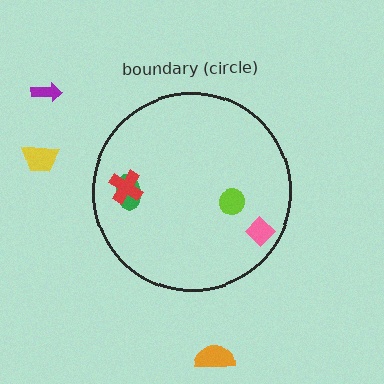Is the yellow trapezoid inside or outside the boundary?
Outside.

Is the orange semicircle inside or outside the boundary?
Outside.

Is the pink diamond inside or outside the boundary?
Inside.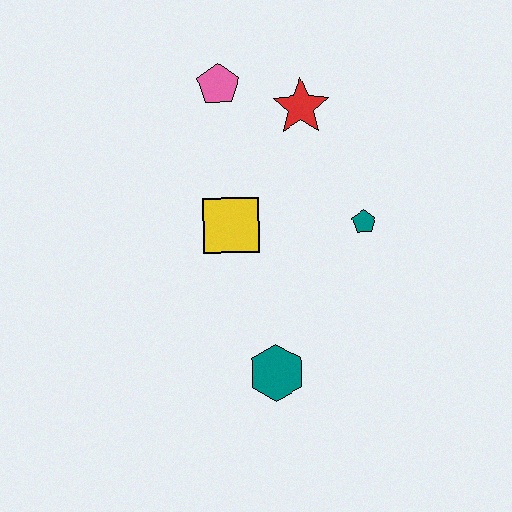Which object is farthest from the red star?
The teal hexagon is farthest from the red star.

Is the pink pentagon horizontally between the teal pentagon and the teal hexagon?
No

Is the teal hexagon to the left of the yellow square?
No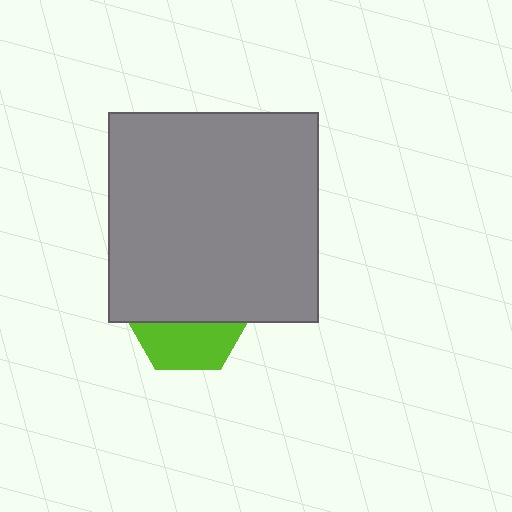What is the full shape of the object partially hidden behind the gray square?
The partially hidden object is a lime hexagon.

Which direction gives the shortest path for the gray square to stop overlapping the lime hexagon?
Moving up gives the shortest separation.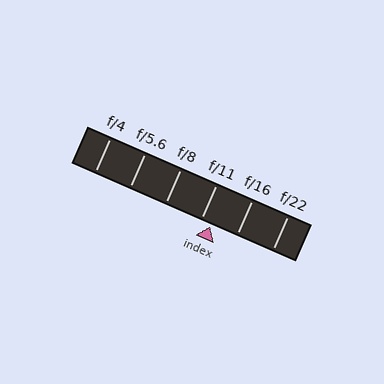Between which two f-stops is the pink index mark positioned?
The index mark is between f/11 and f/16.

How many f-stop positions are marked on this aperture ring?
There are 6 f-stop positions marked.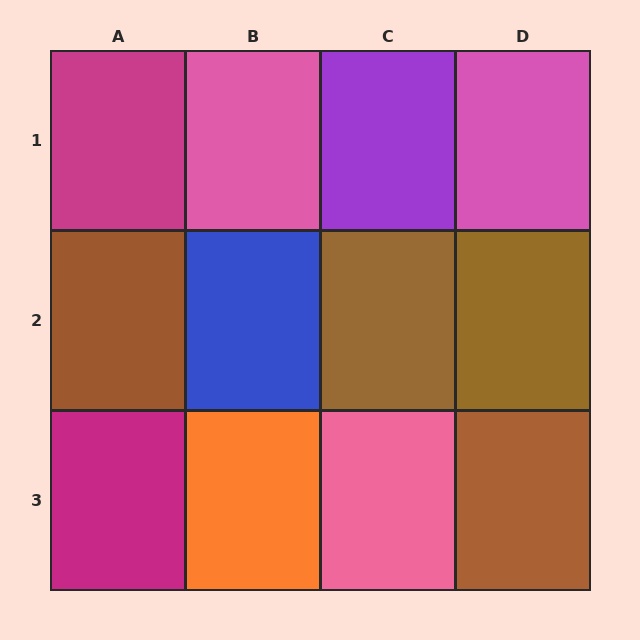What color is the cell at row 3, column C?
Pink.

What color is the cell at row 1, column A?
Magenta.